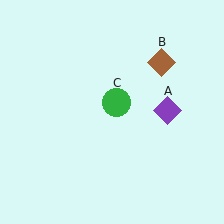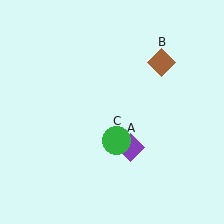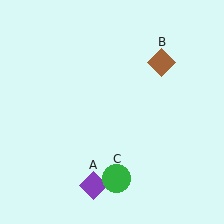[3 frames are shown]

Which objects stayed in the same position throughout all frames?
Brown diamond (object B) remained stationary.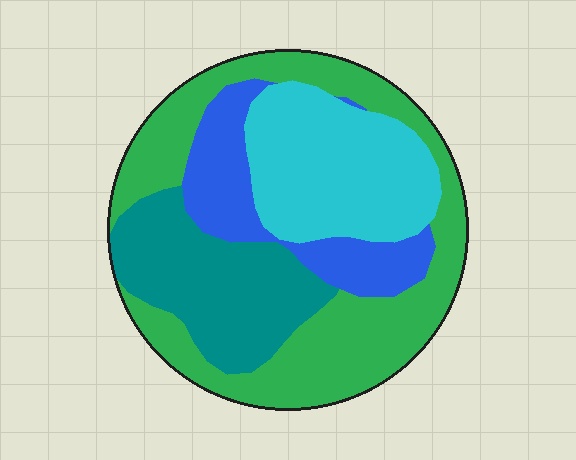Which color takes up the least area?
Blue, at roughly 15%.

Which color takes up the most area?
Green, at roughly 40%.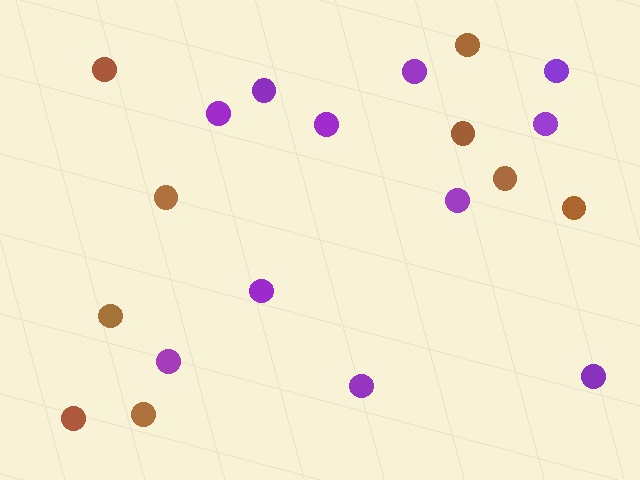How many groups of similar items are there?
There are 2 groups: one group of purple circles (11) and one group of brown circles (9).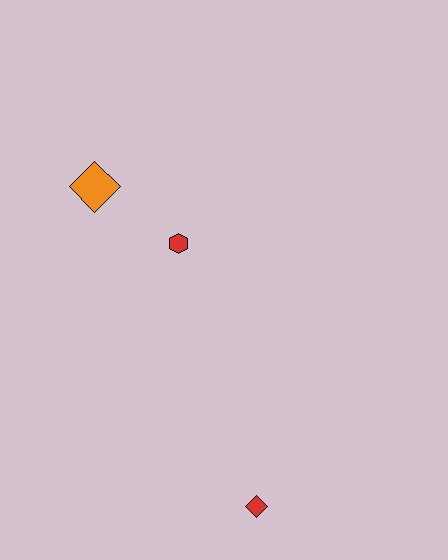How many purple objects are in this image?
There are no purple objects.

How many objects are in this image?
There are 3 objects.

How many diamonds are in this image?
There are 2 diamonds.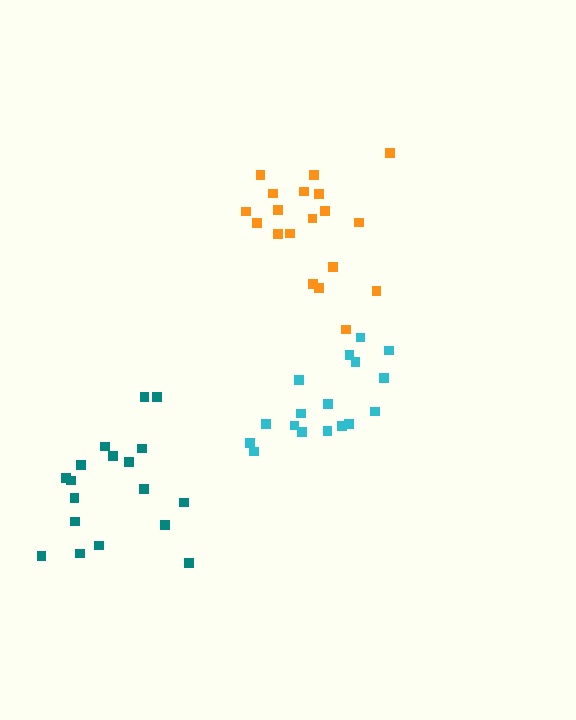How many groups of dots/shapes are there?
There are 3 groups.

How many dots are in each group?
Group 1: 17 dots, Group 2: 19 dots, Group 3: 18 dots (54 total).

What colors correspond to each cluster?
The clusters are colored: cyan, orange, teal.